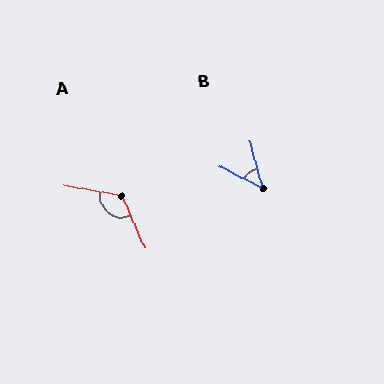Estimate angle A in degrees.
Approximately 123 degrees.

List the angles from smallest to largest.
B (47°), A (123°).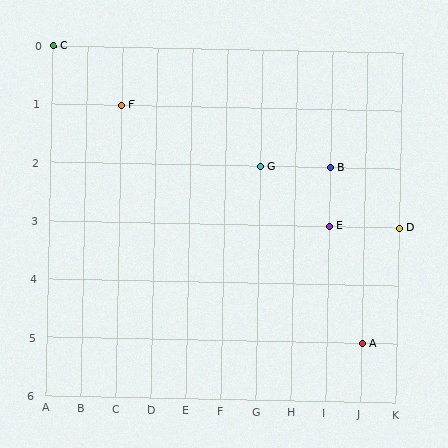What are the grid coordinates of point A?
Point A is at grid coordinates (J, 5).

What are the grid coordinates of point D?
Point D is at grid coordinates (K, 3).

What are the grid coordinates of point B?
Point B is at grid coordinates (I, 2).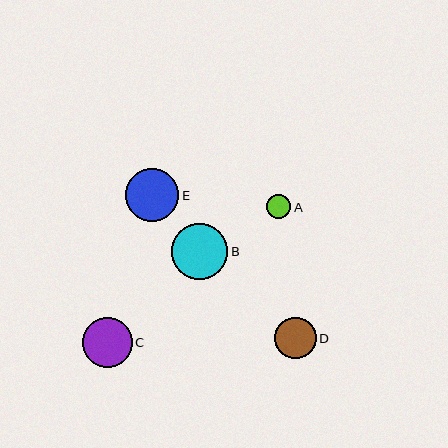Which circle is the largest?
Circle B is the largest with a size of approximately 56 pixels.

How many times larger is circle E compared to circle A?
Circle E is approximately 2.2 times the size of circle A.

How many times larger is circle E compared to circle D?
Circle E is approximately 1.3 times the size of circle D.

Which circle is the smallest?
Circle A is the smallest with a size of approximately 24 pixels.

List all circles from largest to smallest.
From largest to smallest: B, E, C, D, A.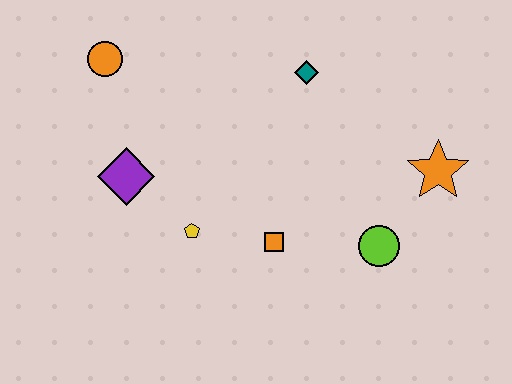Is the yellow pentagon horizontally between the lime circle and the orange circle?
Yes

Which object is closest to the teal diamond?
The orange star is closest to the teal diamond.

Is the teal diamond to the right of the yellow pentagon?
Yes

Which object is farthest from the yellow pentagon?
The orange star is farthest from the yellow pentagon.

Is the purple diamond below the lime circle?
No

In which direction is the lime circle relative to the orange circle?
The lime circle is to the right of the orange circle.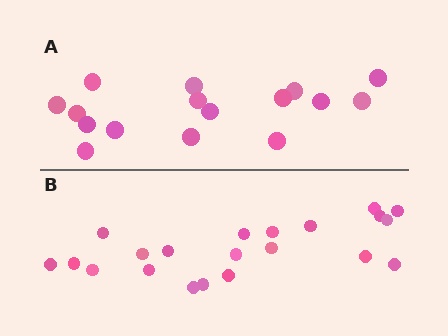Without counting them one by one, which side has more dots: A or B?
Region B (the bottom region) has more dots.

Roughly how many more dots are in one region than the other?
Region B has about 5 more dots than region A.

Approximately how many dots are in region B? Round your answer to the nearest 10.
About 20 dots. (The exact count is 21, which rounds to 20.)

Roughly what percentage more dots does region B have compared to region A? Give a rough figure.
About 30% more.